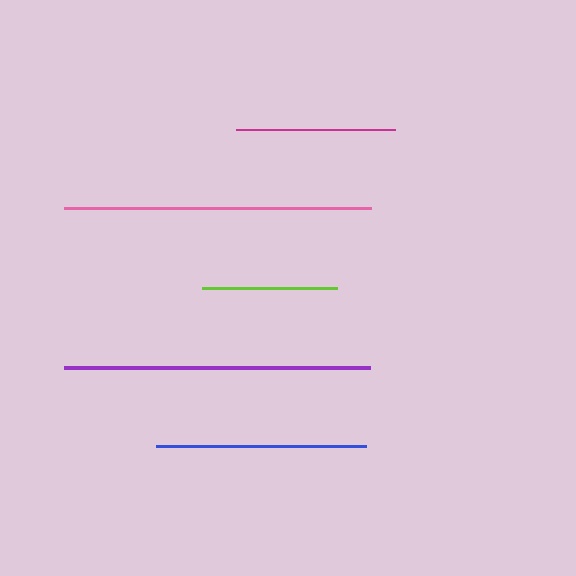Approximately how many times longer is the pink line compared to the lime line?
The pink line is approximately 2.3 times the length of the lime line.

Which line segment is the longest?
The pink line is the longest at approximately 307 pixels.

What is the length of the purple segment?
The purple segment is approximately 306 pixels long.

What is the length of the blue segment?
The blue segment is approximately 210 pixels long.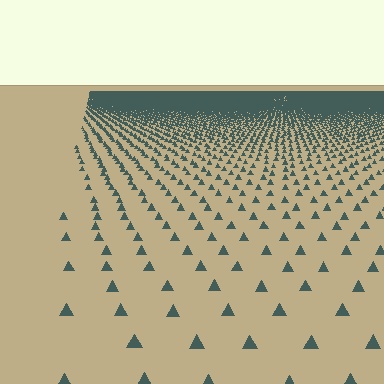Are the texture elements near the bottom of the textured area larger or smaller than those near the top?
Larger. Near the bottom, elements are closer to the viewer and appear at a bigger on-screen size.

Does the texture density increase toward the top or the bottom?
Density increases toward the top.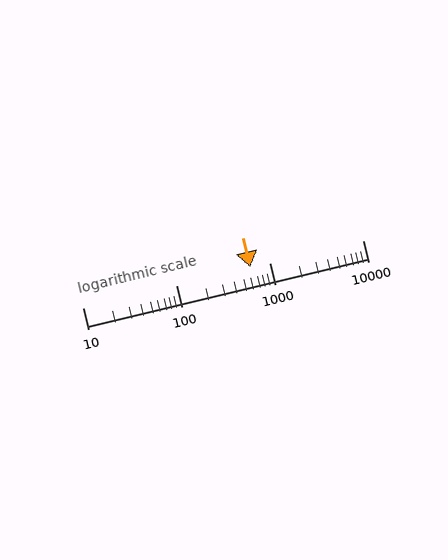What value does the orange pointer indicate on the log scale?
The pointer indicates approximately 630.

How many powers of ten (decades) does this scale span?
The scale spans 3 decades, from 10 to 10000.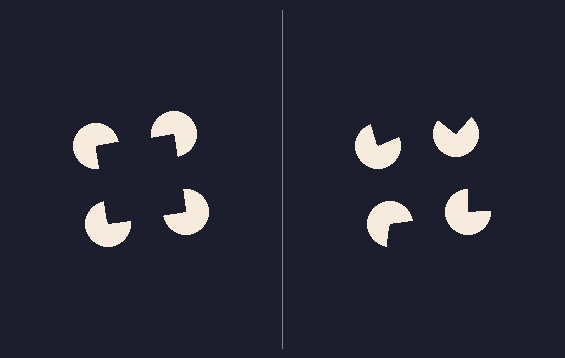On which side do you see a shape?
An illusory square appears on the left side. On the right side the wedge cuts are rotated, so no coherent shape forms.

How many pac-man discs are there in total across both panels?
8 — 4 on each side.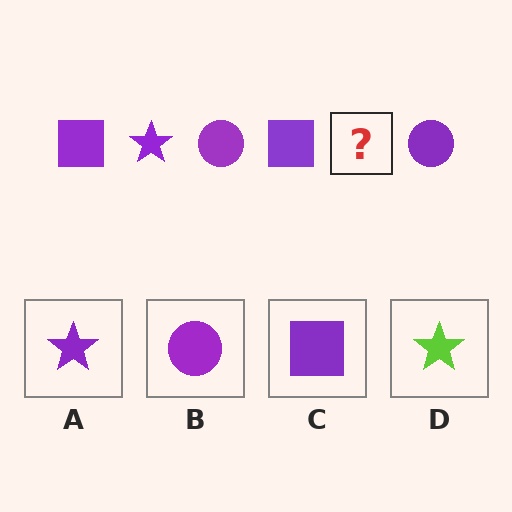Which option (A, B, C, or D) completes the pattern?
A.